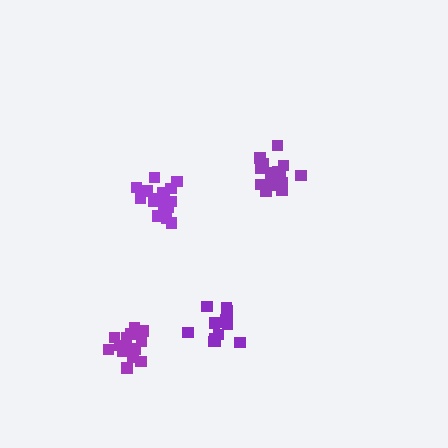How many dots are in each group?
Group 1: 19 dots, Group 2: 16 dots, Group 3: 18 dots, Group 4: 14 dots (67 total).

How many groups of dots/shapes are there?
There are 4 groups.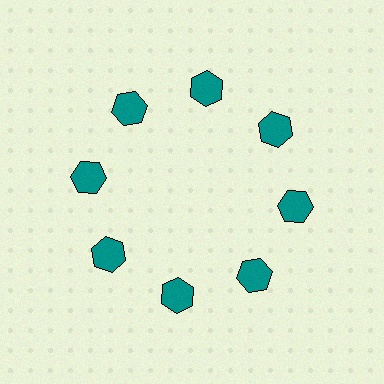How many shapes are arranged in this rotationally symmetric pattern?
There are 8 shapes, arranged in 8 groups of 1.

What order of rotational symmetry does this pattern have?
This pattern has 8-fold rotational symmetry.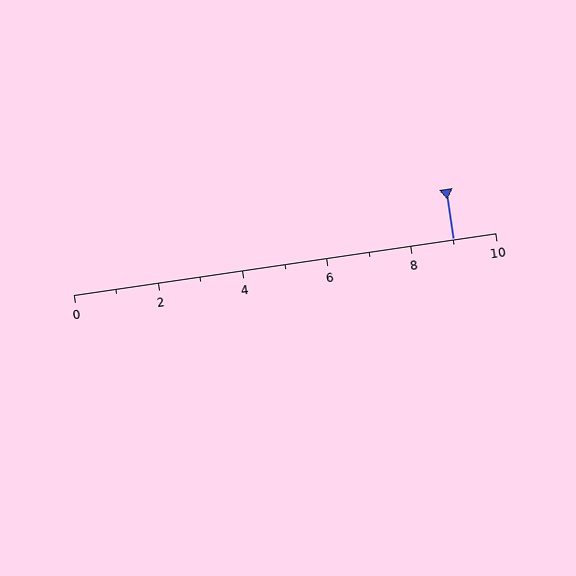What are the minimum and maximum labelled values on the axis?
The axis runs from 0 to 10.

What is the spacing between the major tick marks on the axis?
The major ticks are spaced 2 apart.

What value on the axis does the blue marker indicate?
The marker indicates approximately 9.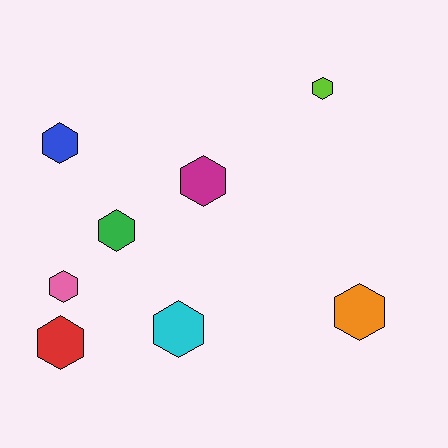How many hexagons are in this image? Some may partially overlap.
There are 8 hexagons.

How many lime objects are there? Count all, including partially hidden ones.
There is 1 lime object.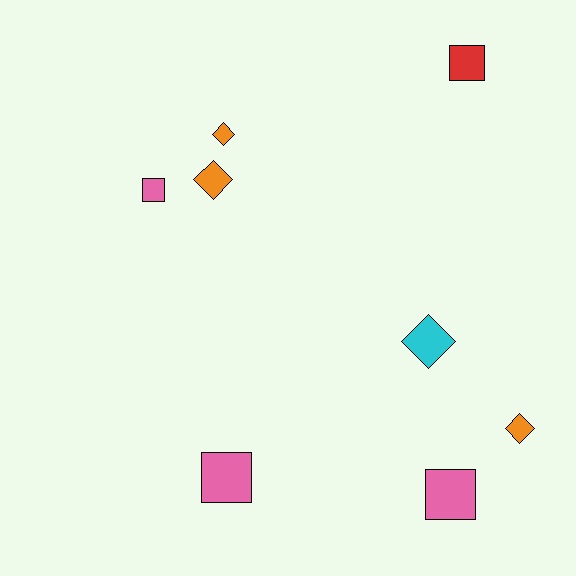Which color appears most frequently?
Pink, with 3 objects.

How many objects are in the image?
There are 8 objects.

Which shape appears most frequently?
Square, with 4 objects.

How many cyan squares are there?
There are no cyan squares.